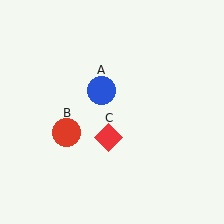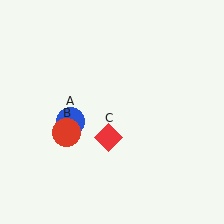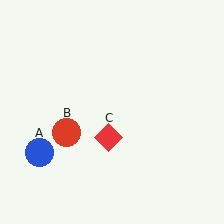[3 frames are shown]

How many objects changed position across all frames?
1 object changed position: blue circle (object A).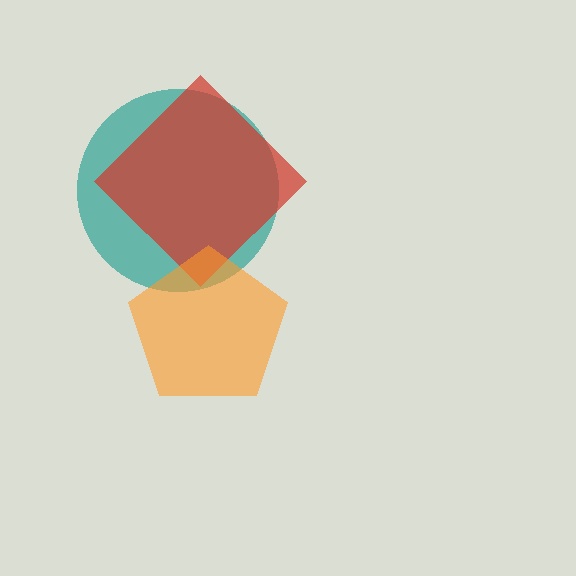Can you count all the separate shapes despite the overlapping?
Yes, there are 3 separate shapes.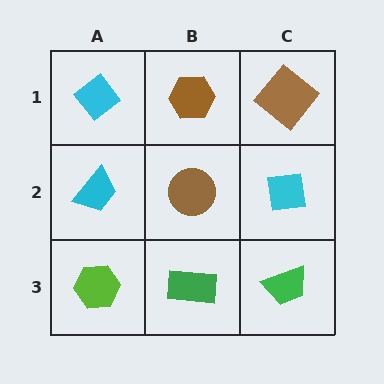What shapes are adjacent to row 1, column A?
A cyan trapezoid (row 2, column A), a brown hexagon (row 1, column B).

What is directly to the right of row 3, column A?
A green rectangle.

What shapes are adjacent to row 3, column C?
A cyan square (row 2, column C), a green rectangle (row 3, column B).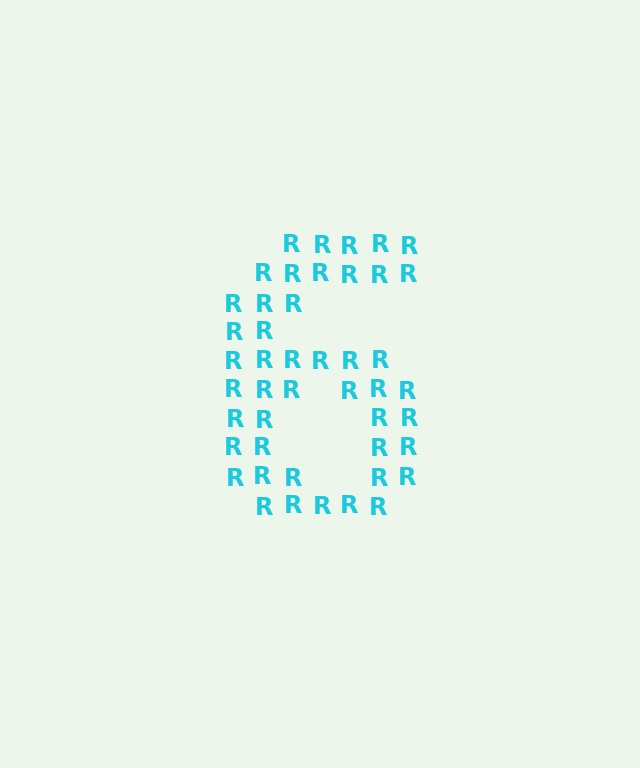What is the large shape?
The large shape is the digit 6.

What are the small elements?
The small elements are letter R's.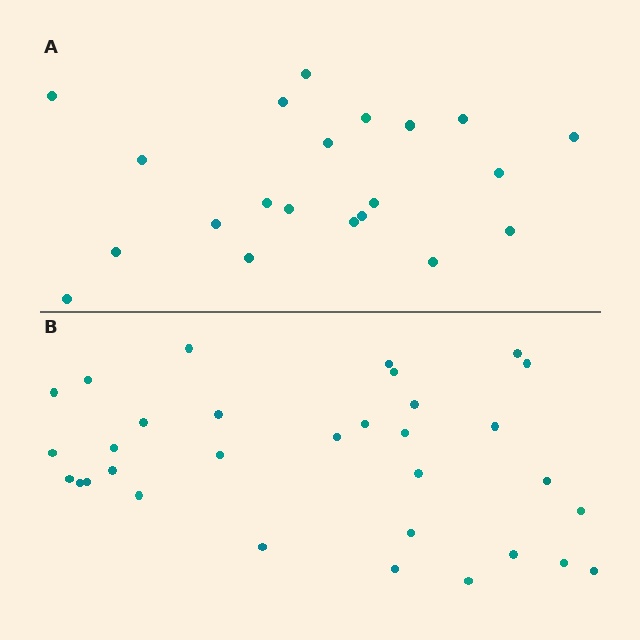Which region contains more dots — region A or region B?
Region B (the bottom region) has more dots.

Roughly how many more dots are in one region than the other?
Region B has roughly 12 or so more dots than region A.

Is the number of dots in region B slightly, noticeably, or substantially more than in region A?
Region B has substantially more. The ratio is roughly 1.5 to 1.